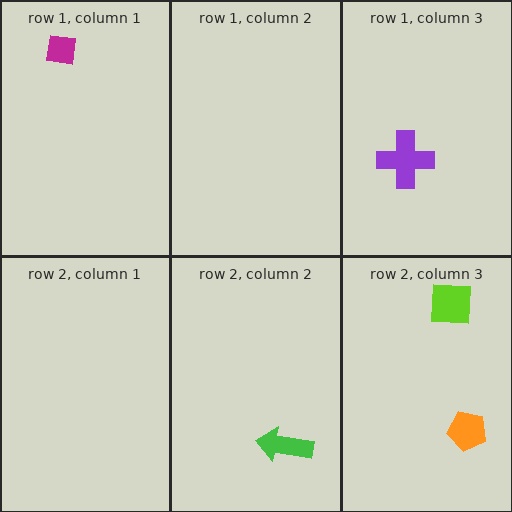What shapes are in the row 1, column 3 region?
The purple cross.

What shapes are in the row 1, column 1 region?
The magenta square.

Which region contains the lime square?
The row 2, column 3 region.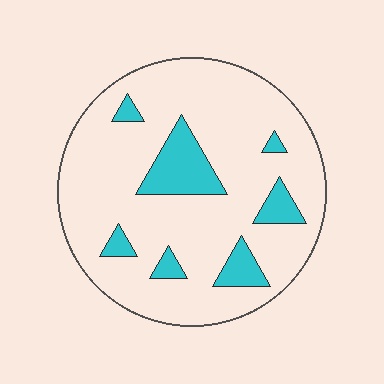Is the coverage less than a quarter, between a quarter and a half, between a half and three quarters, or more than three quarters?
Less than a quarter.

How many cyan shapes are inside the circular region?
7.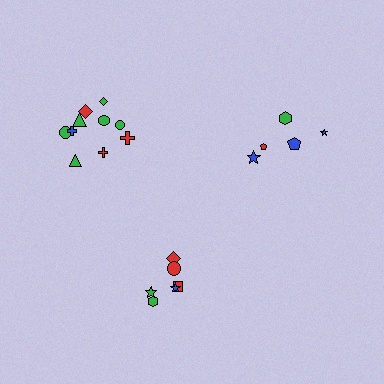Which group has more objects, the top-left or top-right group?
The top-left group.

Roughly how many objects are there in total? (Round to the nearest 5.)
Roughly 20 objects in total.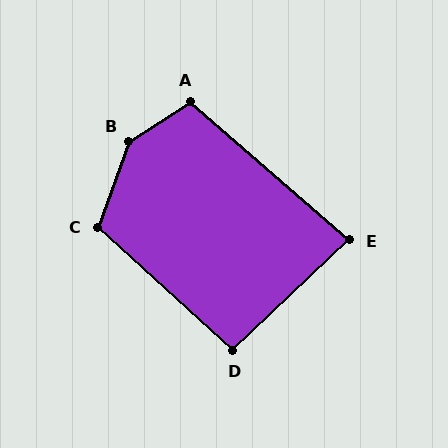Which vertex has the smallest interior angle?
E, at approximately 84 degrees.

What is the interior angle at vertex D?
Approximately 94 degrees (approximately right).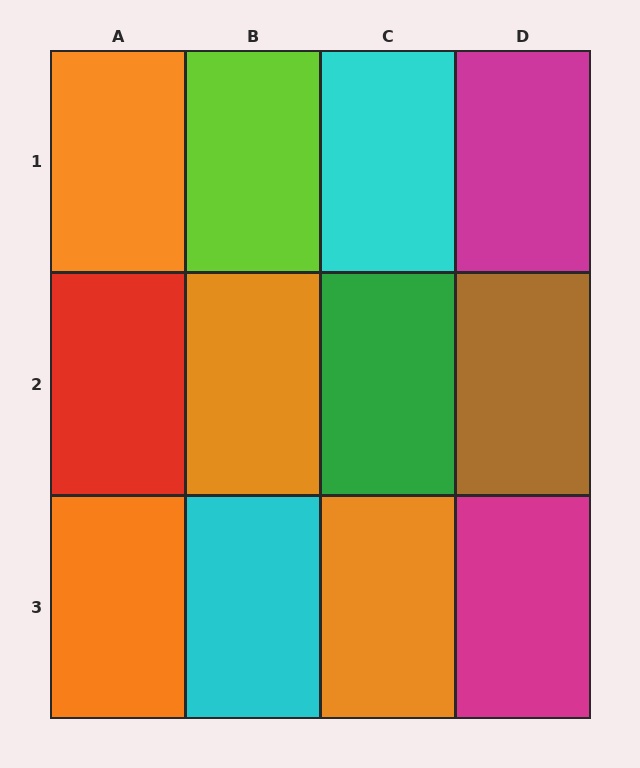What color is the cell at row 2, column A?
Red.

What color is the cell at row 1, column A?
Orange.